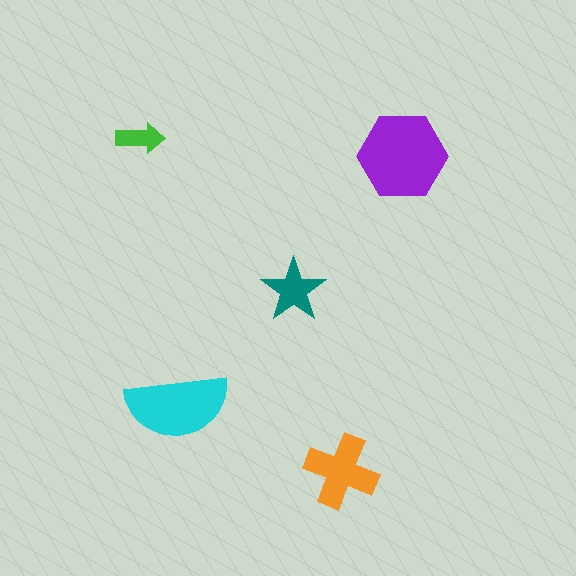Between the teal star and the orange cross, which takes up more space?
The orange cross.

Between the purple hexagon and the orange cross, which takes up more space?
The purple hexagon.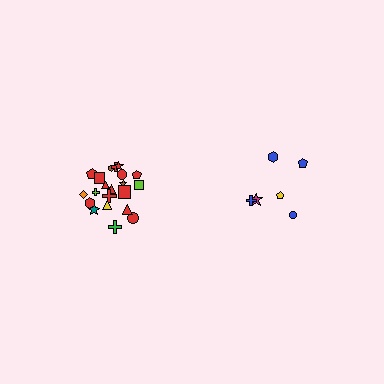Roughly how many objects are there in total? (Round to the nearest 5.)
Roughly 30 objects in total.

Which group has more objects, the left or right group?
The left group.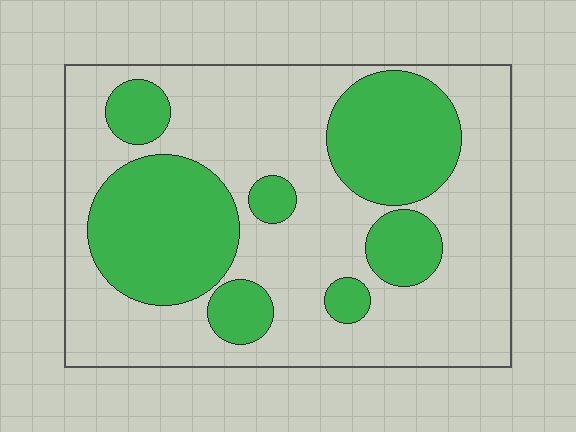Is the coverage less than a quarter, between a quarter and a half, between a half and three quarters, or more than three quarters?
Between a quarter and a half.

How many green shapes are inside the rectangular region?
7.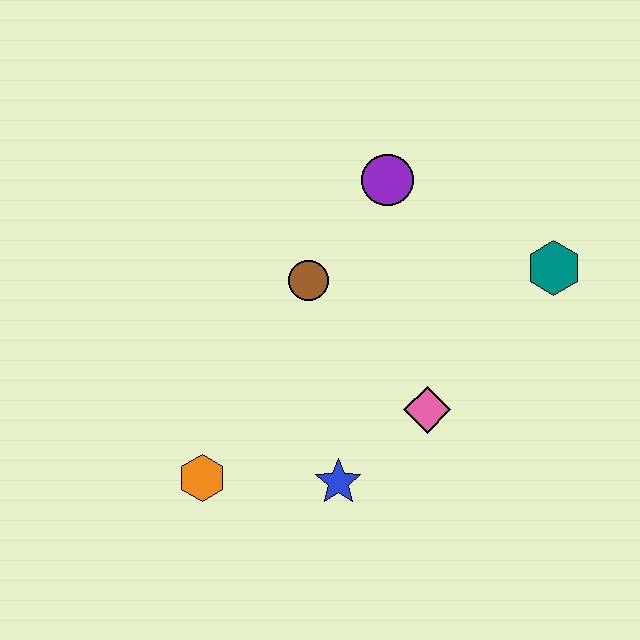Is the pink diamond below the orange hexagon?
No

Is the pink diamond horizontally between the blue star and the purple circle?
No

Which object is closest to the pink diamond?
The blue star is closest to the pink diamond.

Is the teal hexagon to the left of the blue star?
No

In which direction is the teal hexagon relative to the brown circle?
The teal hexagon is to the right of the brown circle.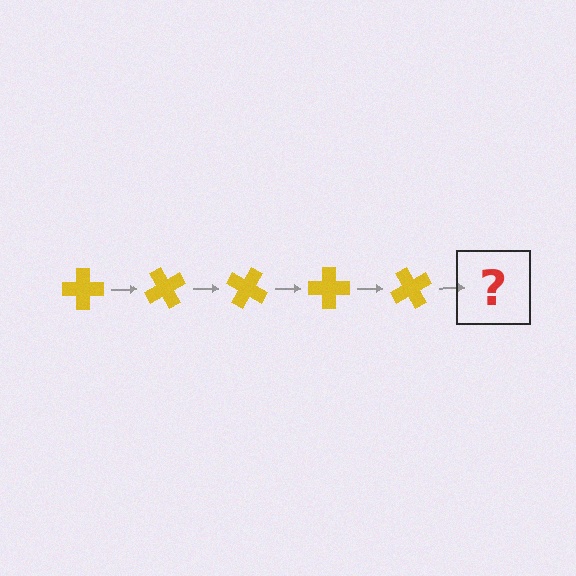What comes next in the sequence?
The next element should be a yellow cross rotated 300 degrees.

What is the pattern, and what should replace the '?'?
The pattern is that the cross rotates 60 degrees each step. The '?' should be a yellow cross rotated 300 degrees.